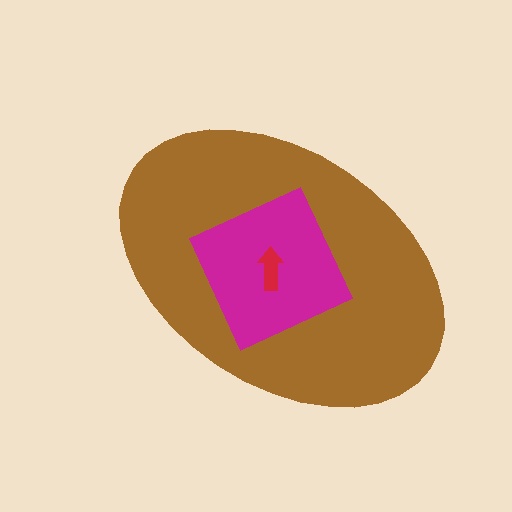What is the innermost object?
The red arrow.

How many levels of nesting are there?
3.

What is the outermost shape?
The brown ellipse.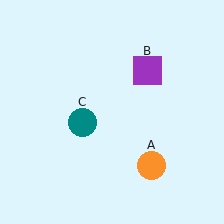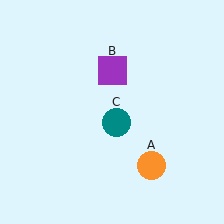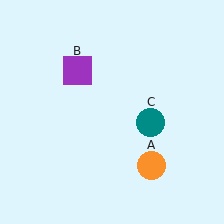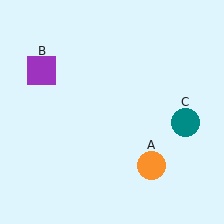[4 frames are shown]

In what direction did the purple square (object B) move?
The purple square (object B) moved left.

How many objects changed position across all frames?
2 objects changed position: purple square (object B), teal circle (object C).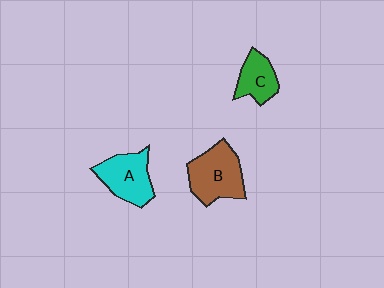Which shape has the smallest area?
Shape C (green).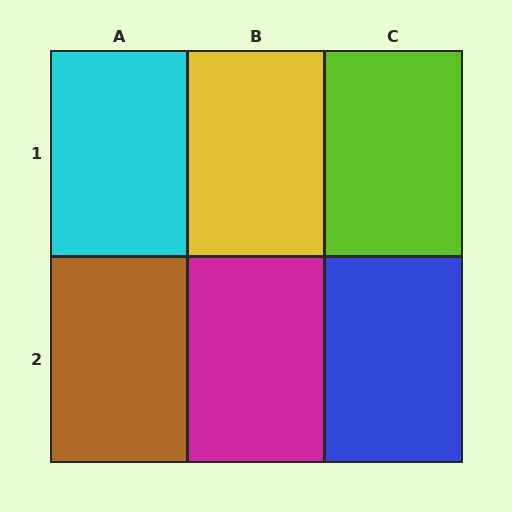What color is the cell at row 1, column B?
Yellow.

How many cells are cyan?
1 cell is cyan.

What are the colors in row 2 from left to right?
Brown, magenta, blue.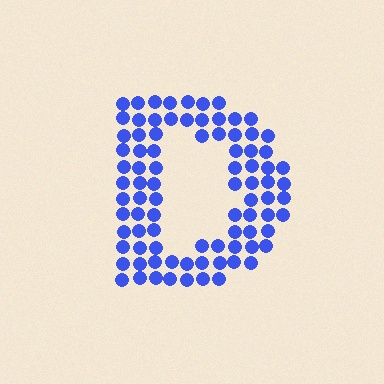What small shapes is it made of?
It is made of small circles.